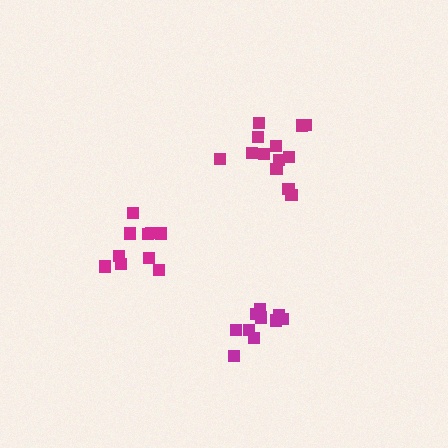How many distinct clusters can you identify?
There are 3 distinct clusters.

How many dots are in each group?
Group 1: 13 dots, Group 2: 10 dots, Group 3: 10 dots (33 total).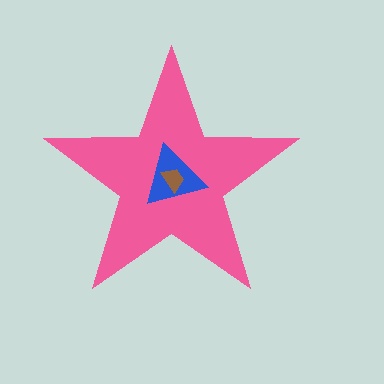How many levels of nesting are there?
3.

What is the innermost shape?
The brown trapezoid.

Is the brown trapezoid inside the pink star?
Yes.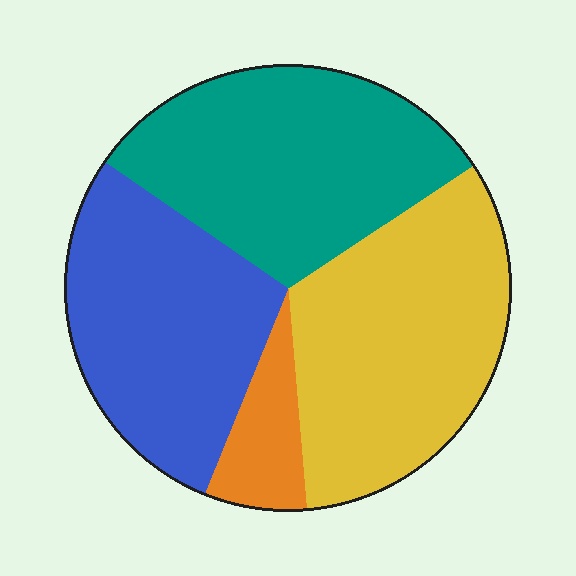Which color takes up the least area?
Orange, at roughly 5%.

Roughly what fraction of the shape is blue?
Blue takes up about one quarter (1/4) of the shape.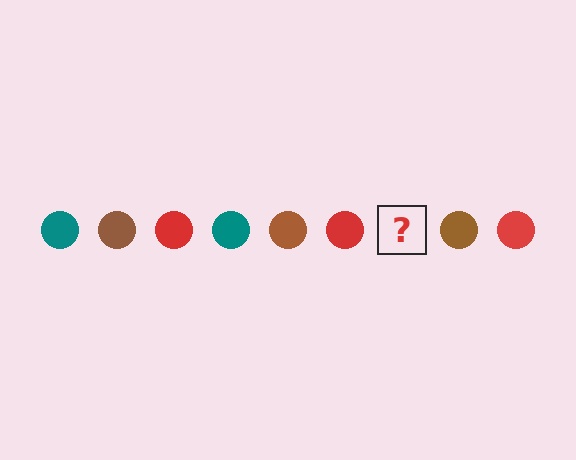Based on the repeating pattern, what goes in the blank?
The blank should be a teal circle.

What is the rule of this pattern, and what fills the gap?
The rule is that the pattern cycles through teal, brown, red circles. The gap should be filled with a teal circle.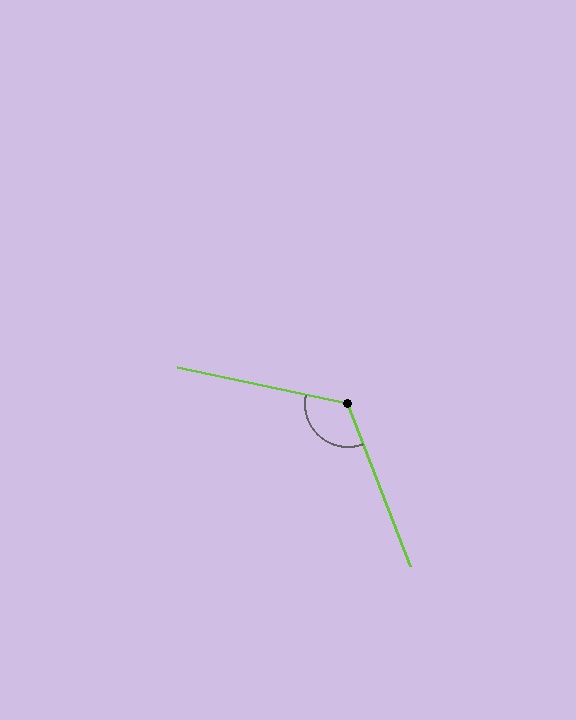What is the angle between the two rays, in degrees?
Approximately 123 degrees.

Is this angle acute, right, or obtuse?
It is obtuse.